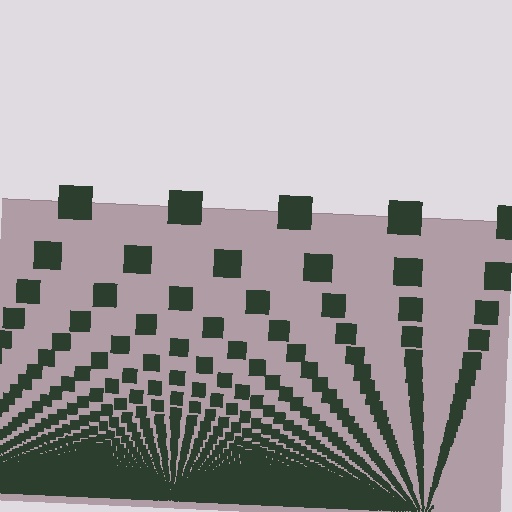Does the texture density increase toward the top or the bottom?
Density increases toward the bottom.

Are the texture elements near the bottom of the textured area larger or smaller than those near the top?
Smaller. The gradient is inverted — elements near the bottom are smaller and denser.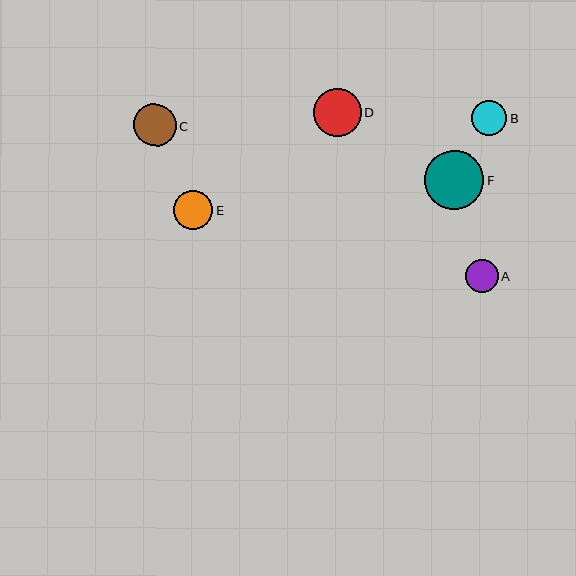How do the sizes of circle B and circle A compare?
Circle B and circle A are approximately the same size.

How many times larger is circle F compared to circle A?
Circle F is approximately 1.8 times the size of circle A.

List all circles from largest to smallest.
From largest to smallest: F, D, C, E, B, A.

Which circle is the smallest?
Circle A is the smallest with a size of approximately 33 pixels.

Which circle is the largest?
Circle F is the largest with a size of approximately 60 pixels.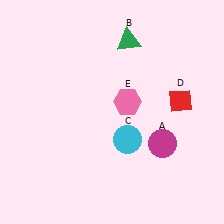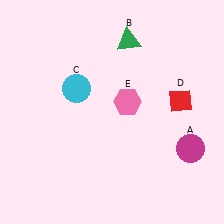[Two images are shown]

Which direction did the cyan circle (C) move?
The cyan circle (C) moved left.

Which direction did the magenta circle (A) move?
The magenta circle (A) moved right.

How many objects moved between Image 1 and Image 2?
2 objects moved between the two images.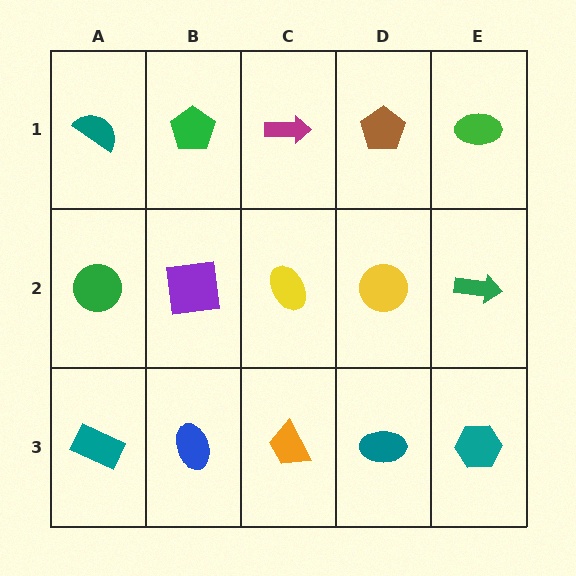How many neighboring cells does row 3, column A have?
2.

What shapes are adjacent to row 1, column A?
A green circle (row 2, column A), a green pentagon (row 1, column B).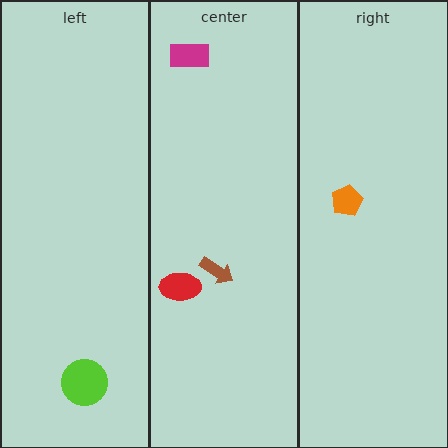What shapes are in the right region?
The orange pentagon.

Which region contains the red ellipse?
The center region.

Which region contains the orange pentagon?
The right region.